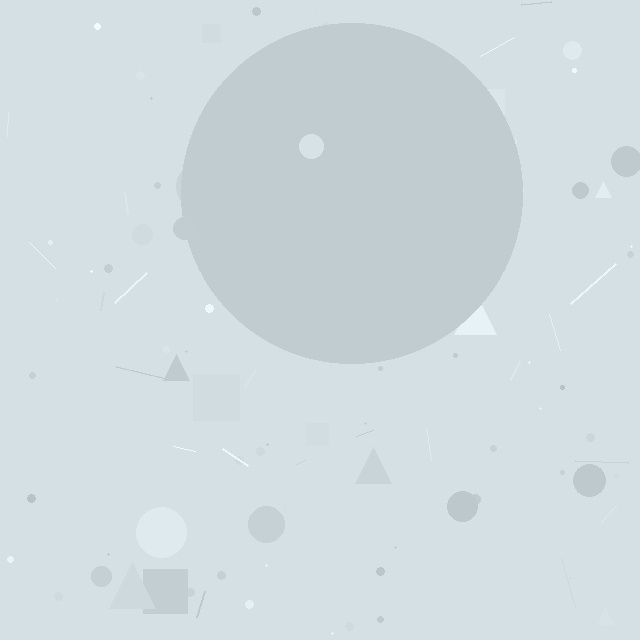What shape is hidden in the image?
A circle is hidden in the image.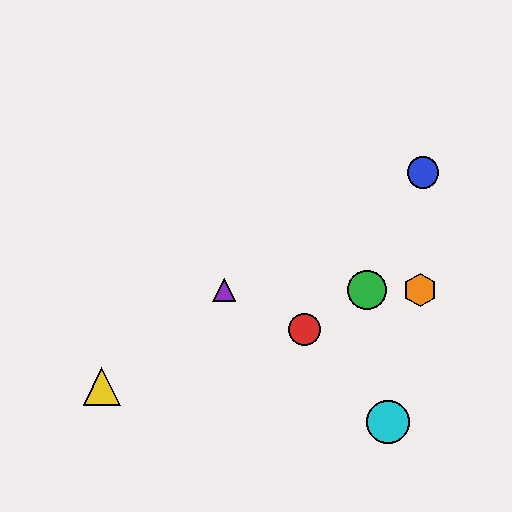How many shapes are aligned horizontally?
3 shapes (the green circle, the purple triangle, the orange hexagon) are aligned horizontally.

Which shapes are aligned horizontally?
The green circle, the purple triangle, the orange hexagon are aligned horizontally.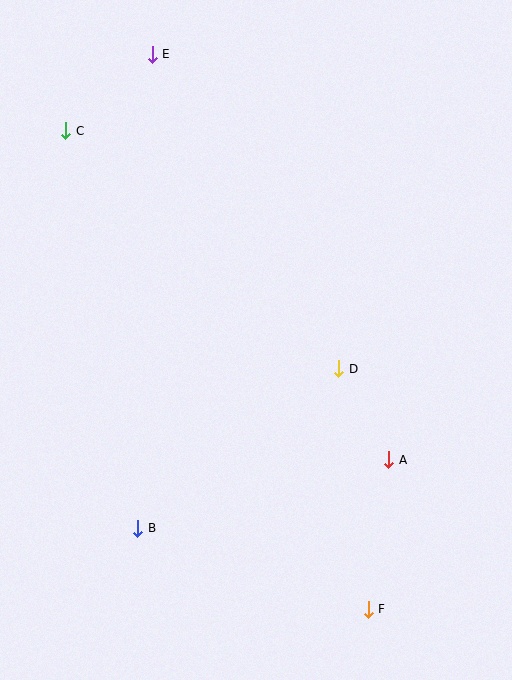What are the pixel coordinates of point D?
Point D is at (339, 369).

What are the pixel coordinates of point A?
Point A is at (389, 460).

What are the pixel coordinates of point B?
Point B is at (138, 528).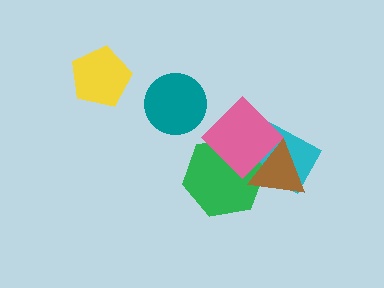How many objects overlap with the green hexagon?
3 objects overlap with the green hexagon.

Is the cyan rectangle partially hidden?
Yes, it is partially covered by another shape.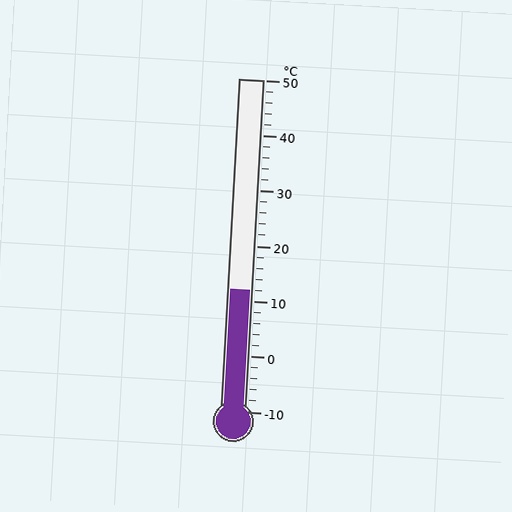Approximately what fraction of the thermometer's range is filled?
The thermometer is filled to approximately 35% of its range.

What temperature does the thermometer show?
The thermometer shows approximately 12°C.